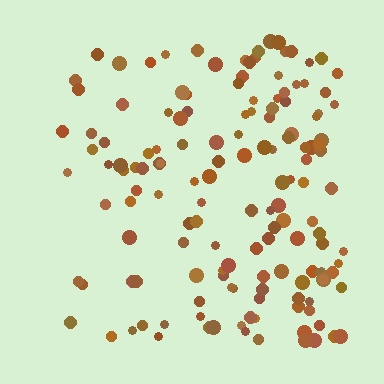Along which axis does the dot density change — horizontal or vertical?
Horizontal.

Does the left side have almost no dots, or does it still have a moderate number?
Still a moderate number, just noticeably fewer than the right.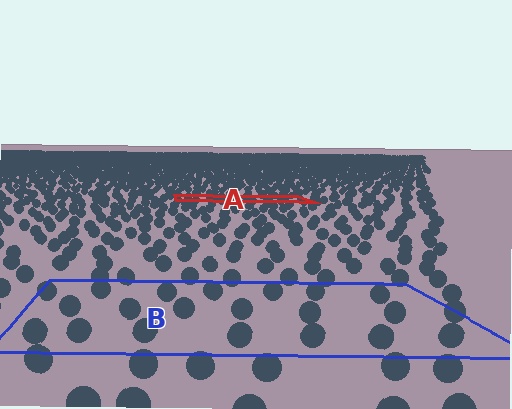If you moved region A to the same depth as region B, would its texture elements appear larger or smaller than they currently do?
They would appear larger. At a closer depth, the same texture elements are projected at a bigger on-screen size.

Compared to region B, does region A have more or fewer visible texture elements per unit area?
Region A has more texture elements per unit area — they are packed more densely because it is farther away.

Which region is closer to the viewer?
Region B is closer. The texture elements there are larger and more spread out.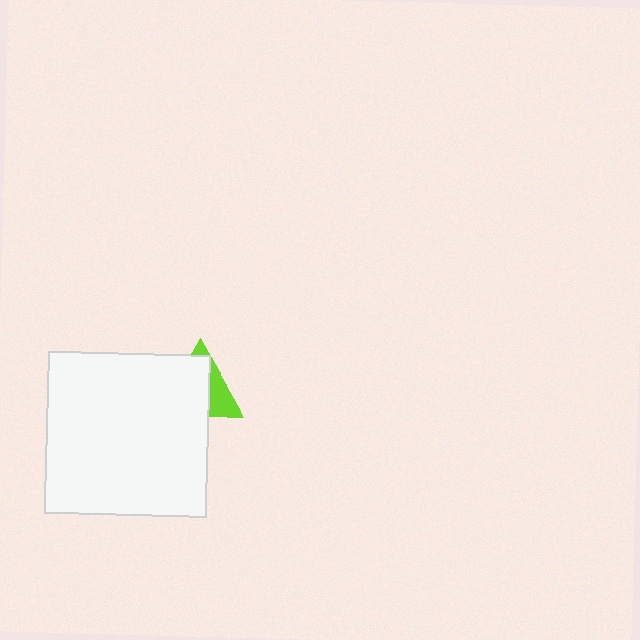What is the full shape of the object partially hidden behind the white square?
The partially hidden object is a lime triangle.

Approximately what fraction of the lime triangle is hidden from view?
Roughly 65% of the lime triangle is hidden behind the white square.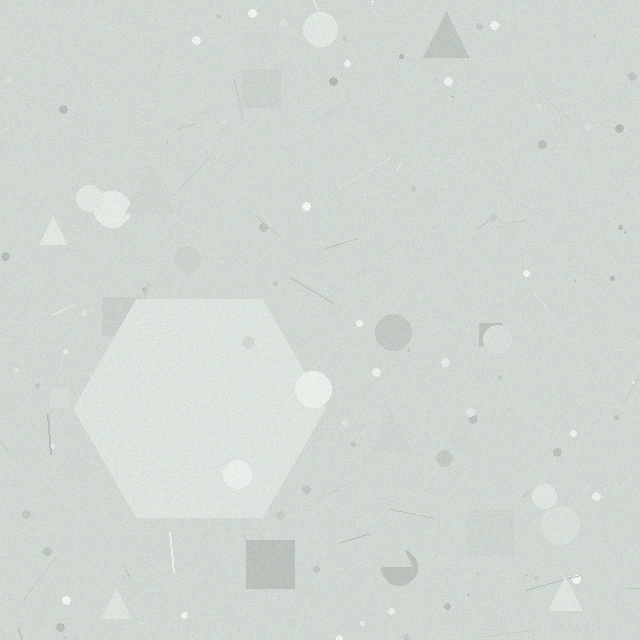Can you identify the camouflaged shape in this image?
The camouflaged shape is a hexagon.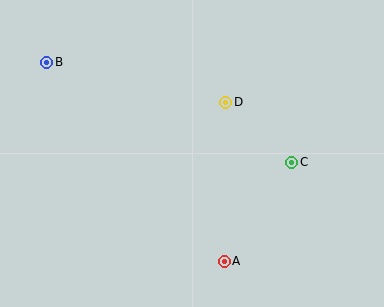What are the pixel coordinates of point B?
Point B is at (47, 62).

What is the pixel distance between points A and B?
The distance between A and B is 267 pixels.